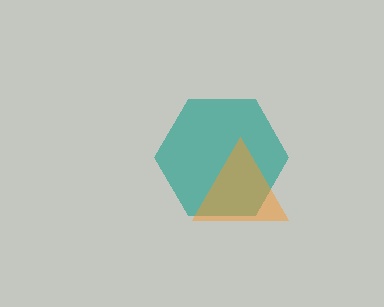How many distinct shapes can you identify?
There are 2 distinct shapes: a teal hexagon, an orange triangle.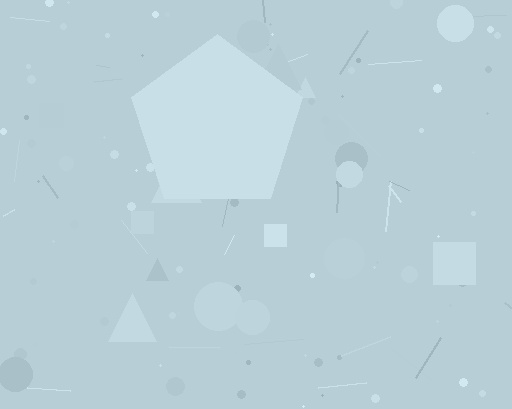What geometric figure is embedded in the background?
A pentagon is embedded in the background.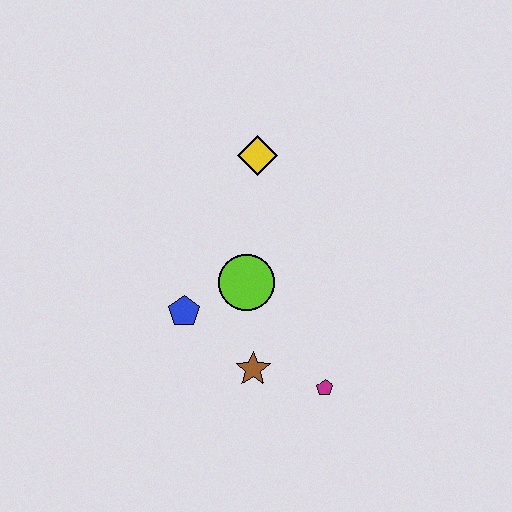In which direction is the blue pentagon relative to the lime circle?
The blue pentagon is to the left of the lime circle.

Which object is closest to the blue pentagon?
The lime circle is closest to the blue pentagon.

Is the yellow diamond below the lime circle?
No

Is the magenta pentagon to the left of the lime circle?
No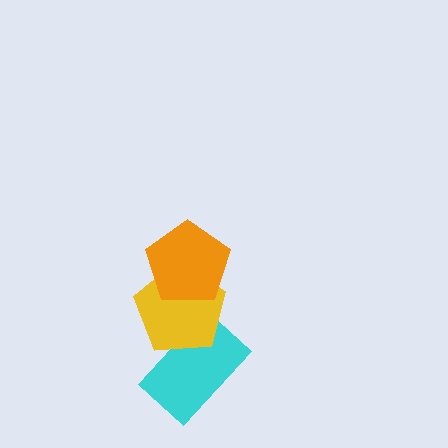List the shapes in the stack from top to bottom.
From top to bottom: the orange pentagon, the yellow pentagon, the cyan rectangle.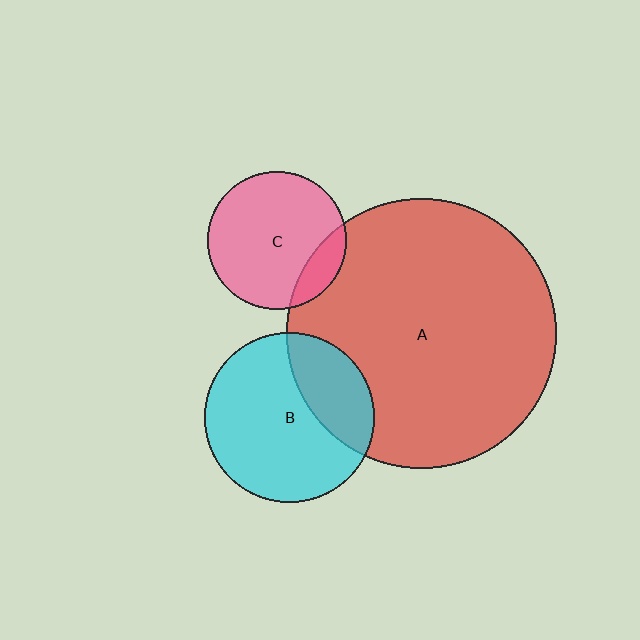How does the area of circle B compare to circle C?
Approximately 1.5 times.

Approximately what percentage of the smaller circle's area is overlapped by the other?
Approximately 30%.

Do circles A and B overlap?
Yes.